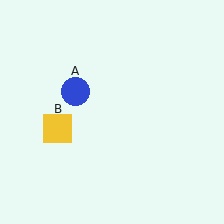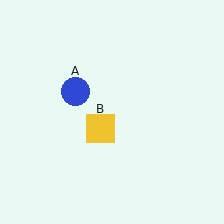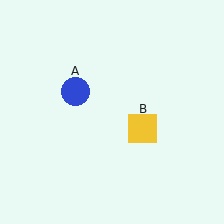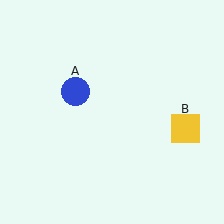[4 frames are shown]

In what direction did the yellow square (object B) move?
The yellow square (object B) moved right.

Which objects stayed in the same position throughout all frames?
Blue circle (object A) remained stationary.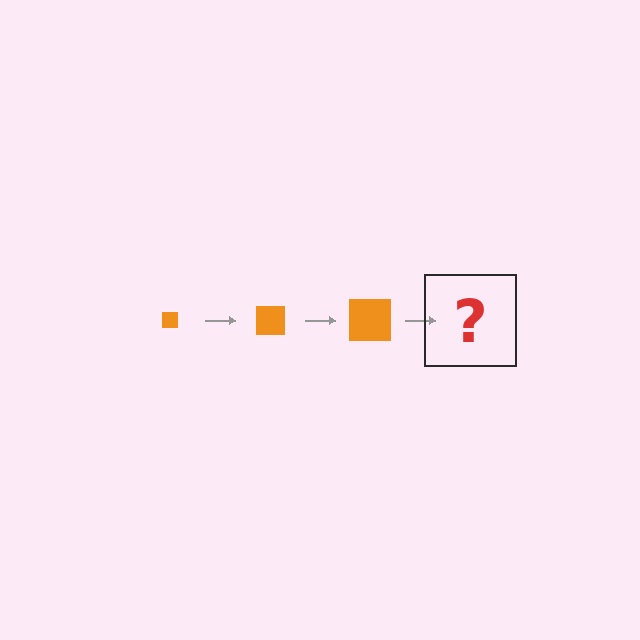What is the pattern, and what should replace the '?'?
The pattern is that the square gets progressively larger each step. The '?' should be an orange square, larger than the previous one.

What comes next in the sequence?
The next element should be an orange square, larger than the previous one.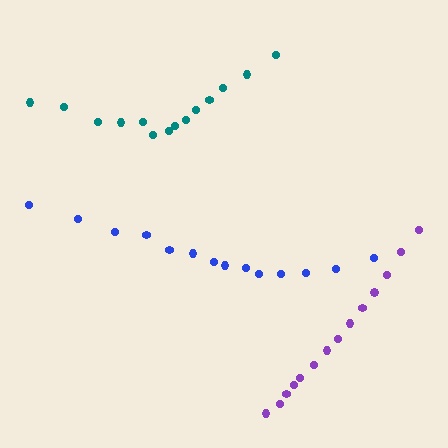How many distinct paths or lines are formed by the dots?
There are 3 distinct paths.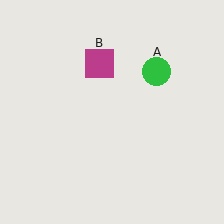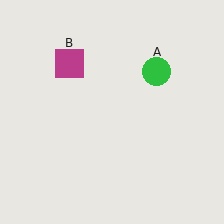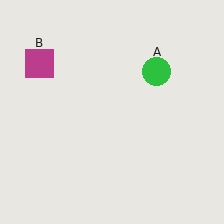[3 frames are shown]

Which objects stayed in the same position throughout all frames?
Green circle (object A) remained stationary.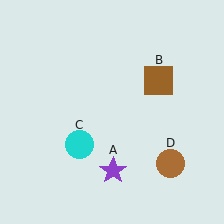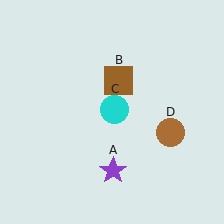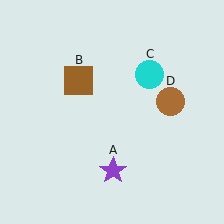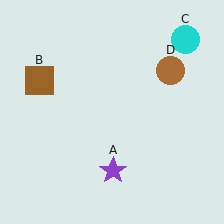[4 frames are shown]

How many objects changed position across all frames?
3 objects changed position: brown square (object B), cyan circle (object C), brown circle (object D).